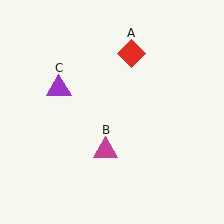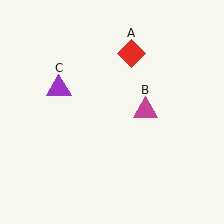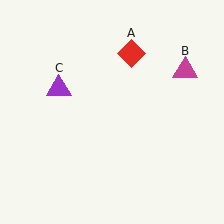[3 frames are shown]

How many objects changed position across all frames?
1 object changed position: magenta triangle (object B).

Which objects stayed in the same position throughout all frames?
Red diamond (object A) and purple triangle (object C) remained stationary.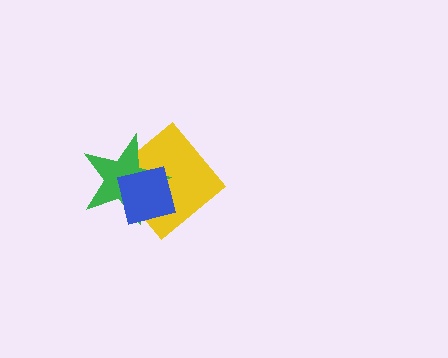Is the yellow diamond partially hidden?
Yes, it is partially covered by another shape.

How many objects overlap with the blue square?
2 objects overlap with the blue square.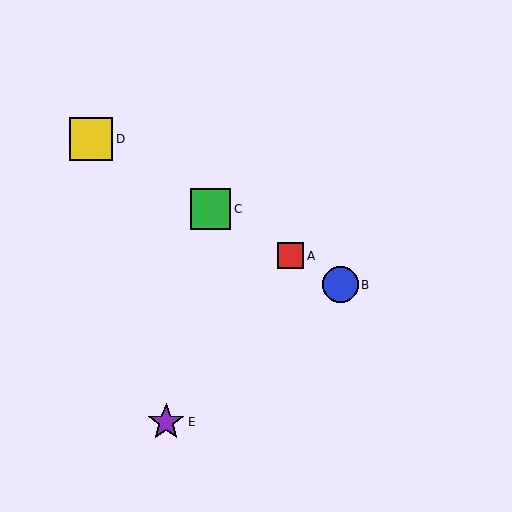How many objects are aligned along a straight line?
4 objects (A, B, C, D) are aligned along a straight line.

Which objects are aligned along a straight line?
Objects A, B, C, D are aligned along a straight line.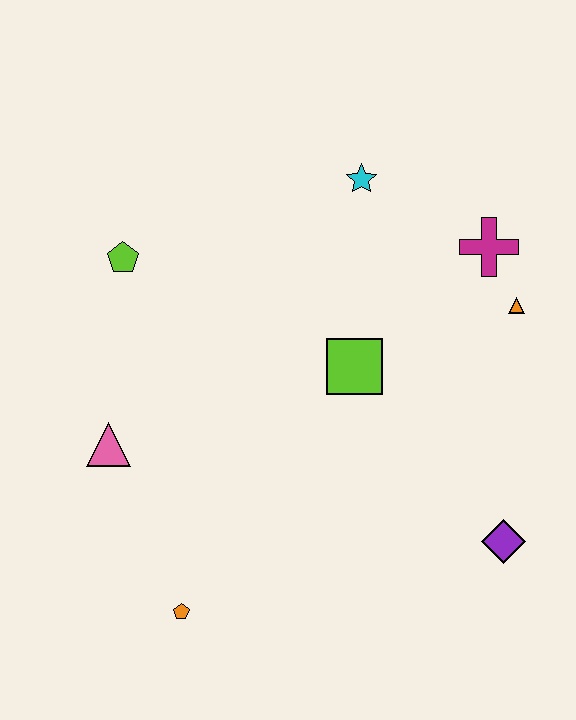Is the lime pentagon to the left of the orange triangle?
Yes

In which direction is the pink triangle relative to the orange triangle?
The pink triangle is to the left of the orange triangle.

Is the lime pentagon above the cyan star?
No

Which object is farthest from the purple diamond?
The lime pentagon is farthest from the purple diamond.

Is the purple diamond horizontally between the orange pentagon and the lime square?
No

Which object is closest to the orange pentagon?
The pink triangle is closest to the orange pentagon.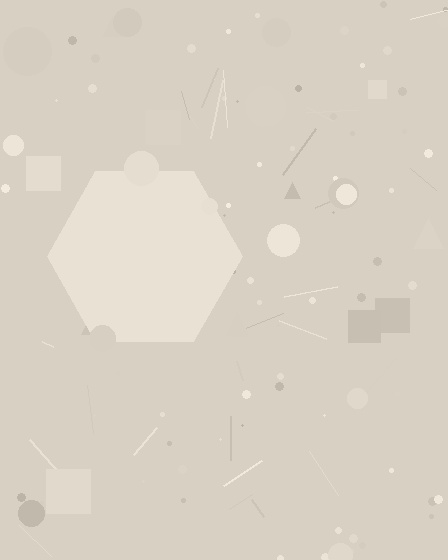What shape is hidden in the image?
A hexagon is hidden in the image.